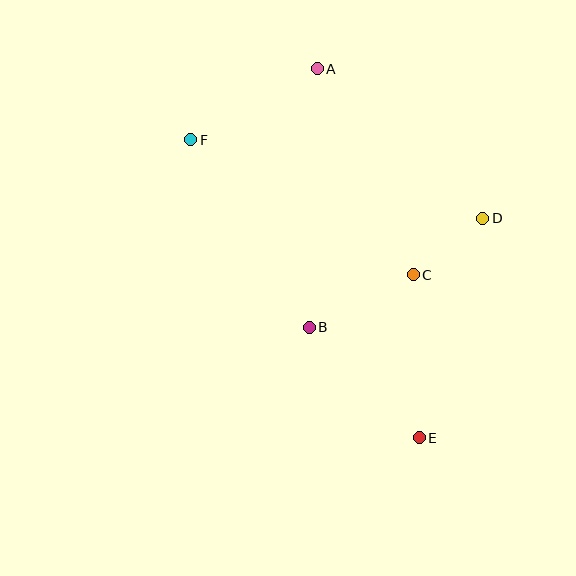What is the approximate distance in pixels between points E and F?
The distance between E and F is approximately 375 pixels.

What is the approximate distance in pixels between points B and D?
The distance between B and D is approximately 205 pixels.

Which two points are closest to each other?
Points C and D are closest to each other.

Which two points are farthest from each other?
Points A and E are farthest from each other.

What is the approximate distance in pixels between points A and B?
The distance between A and B is approximately 259 pixels.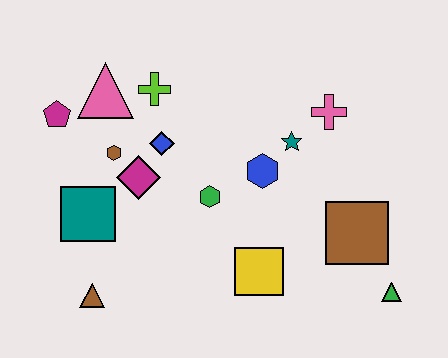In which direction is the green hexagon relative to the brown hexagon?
The green hexagon is to the right of the brown hexagon.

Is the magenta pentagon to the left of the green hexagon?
Yes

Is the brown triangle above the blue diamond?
No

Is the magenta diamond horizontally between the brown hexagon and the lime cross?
Yes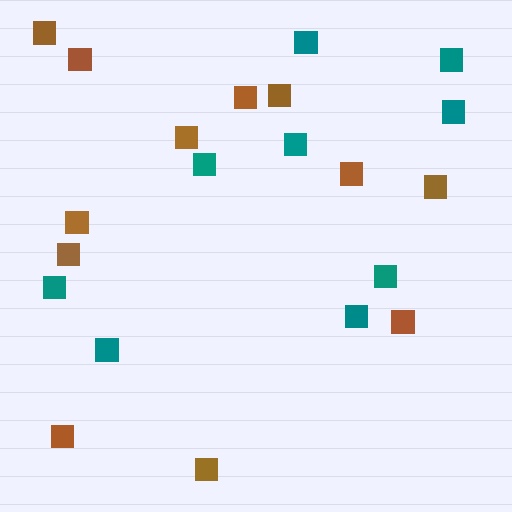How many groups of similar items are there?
There are 2 groups: one group of teal squares (9) and one group of brown squares (12).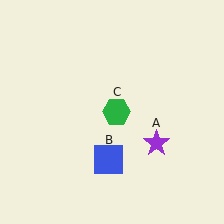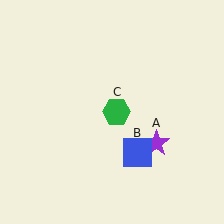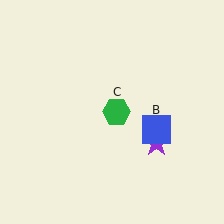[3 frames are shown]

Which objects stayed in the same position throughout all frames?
Purple star (object A) and green hexagon (object C) remained stationary.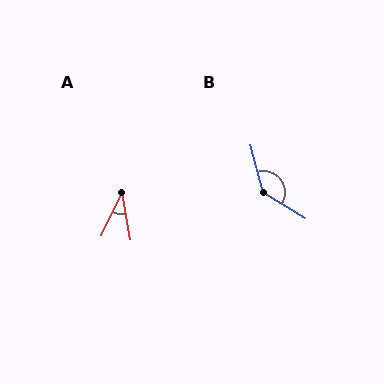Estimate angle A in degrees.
Approximately 35 degrees.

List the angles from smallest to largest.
A (35°), B (136°).